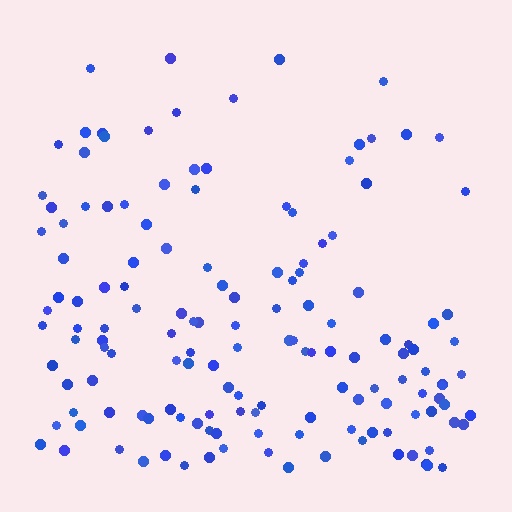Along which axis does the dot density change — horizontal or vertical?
Vertical.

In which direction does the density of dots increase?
From top to bottom, with the bottom side densest.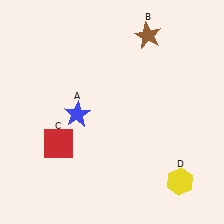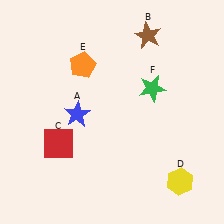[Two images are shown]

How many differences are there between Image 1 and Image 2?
There are 2 differences between the two images.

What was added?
An orange pentagon (E), a green star (F) were added in Image 2.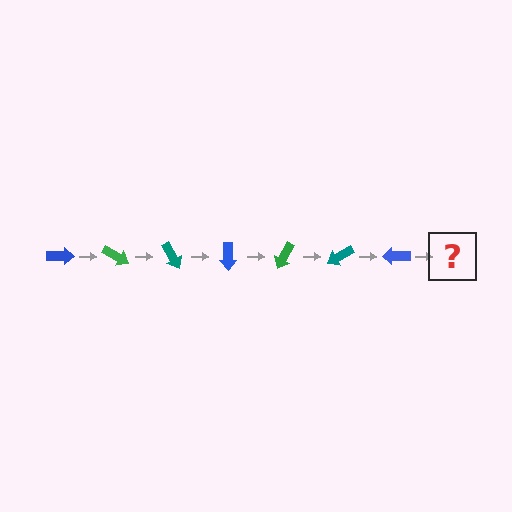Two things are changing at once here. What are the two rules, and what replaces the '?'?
The two rules are that it rotates 30 degrees each step and the color cycles through blue, green, and teal. The '?' should be a green arrow, rotated 210 degrees from the start.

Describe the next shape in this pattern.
It should be a green arrow, rotated 210 degrees from the start.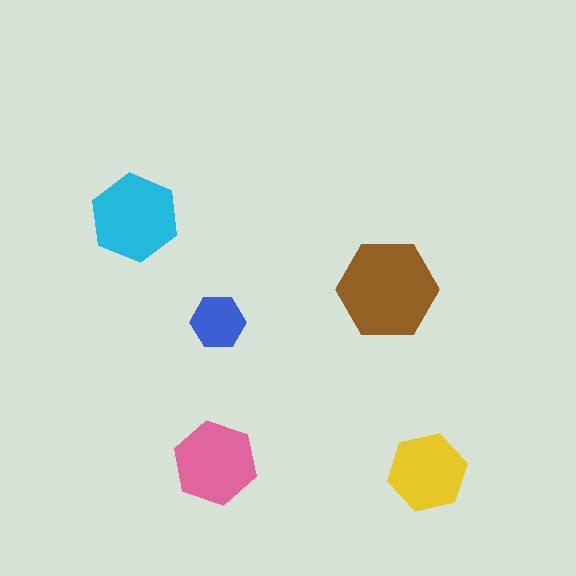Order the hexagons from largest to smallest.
the brown one, the cyan one, the pink one, the yellow one, the blue one.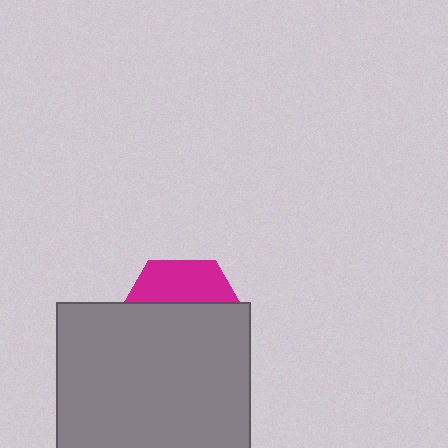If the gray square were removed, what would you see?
You would see the complete magenta hexagon.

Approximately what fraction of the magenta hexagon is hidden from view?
Roughly 68% of the magenta hexagon is hidden behind the gray square.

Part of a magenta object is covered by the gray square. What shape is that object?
It is a hexagon.